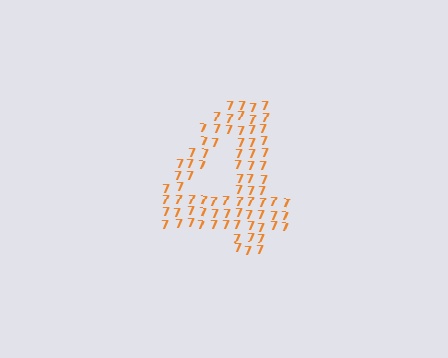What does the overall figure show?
The overall figure shows the digit 4.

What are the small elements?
The small elements are digit 7's.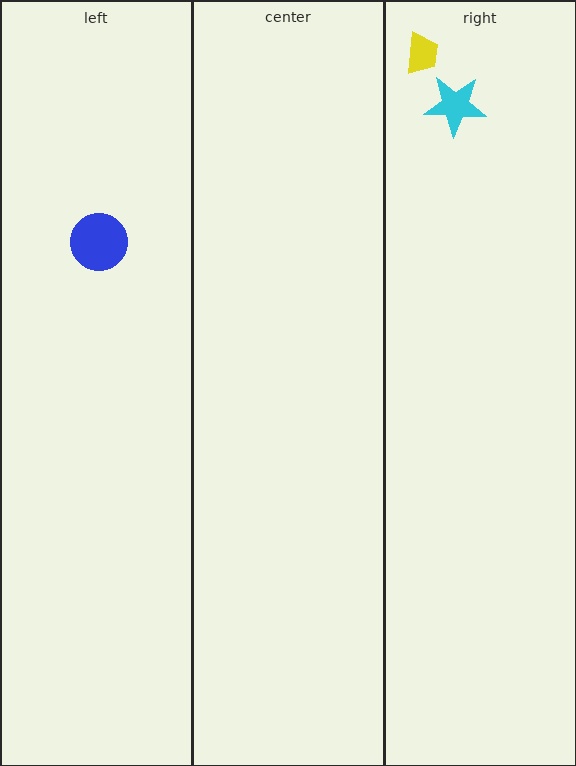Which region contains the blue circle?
The left region.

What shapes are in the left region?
The blue circle.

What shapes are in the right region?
The yellow trapezoid, the cyan star.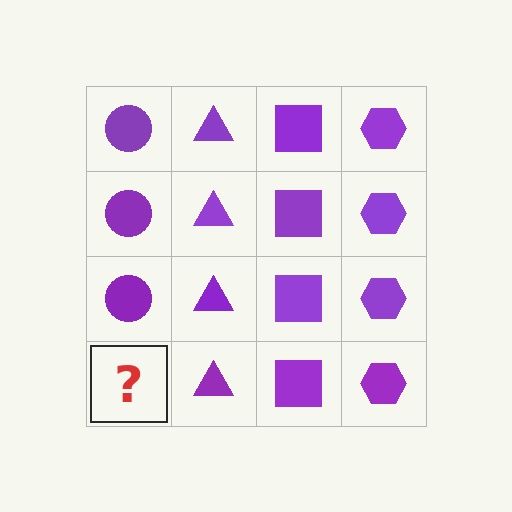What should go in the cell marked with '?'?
The missing cell should contain a purple circle.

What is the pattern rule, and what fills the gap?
The rule is that each column has a consistent shape. The gap should be filled with a purple circle.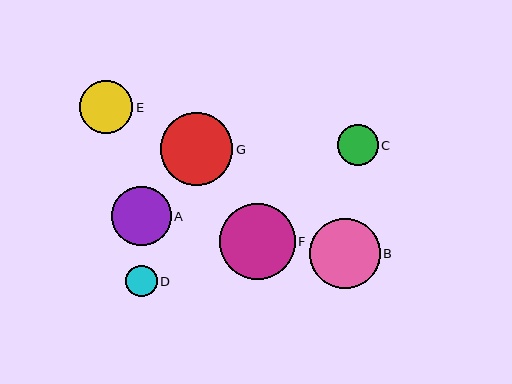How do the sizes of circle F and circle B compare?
Circle F and circle B are approximately the same size.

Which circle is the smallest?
Circle D is the smallest with a size of approximately 31 pixels.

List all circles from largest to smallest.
From largest to smallest: F, G, B, A, E, C, D.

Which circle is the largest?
Circle F is the largest with a size of approximately 76 pixels.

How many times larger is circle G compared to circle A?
Circle G is approximately 1.2 times the size of circle A.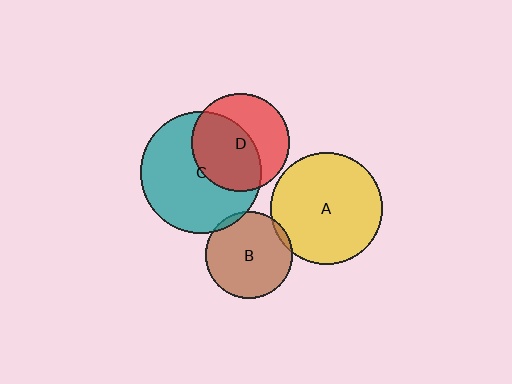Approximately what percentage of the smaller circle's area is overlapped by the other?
Approximately 5%.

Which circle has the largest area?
Circle C (teal).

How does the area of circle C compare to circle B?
Approximately 1.9 times.